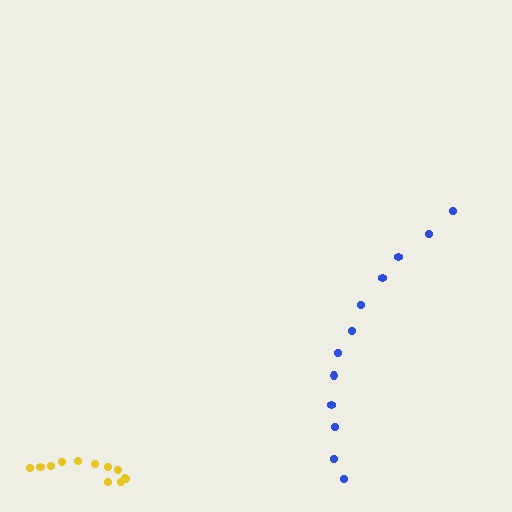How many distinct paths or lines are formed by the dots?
There are 2 distinct paths.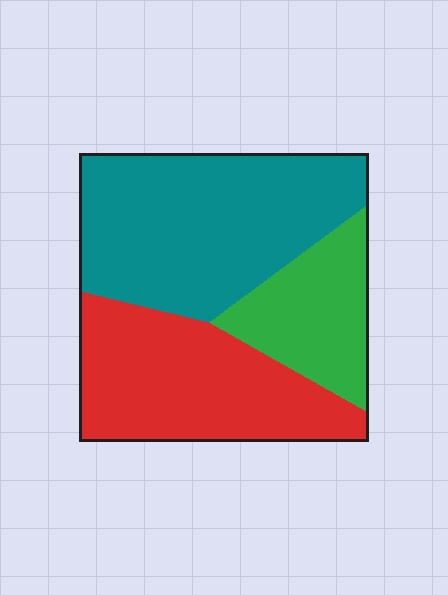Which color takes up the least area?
Green, at roughly 20%.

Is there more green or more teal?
Teal.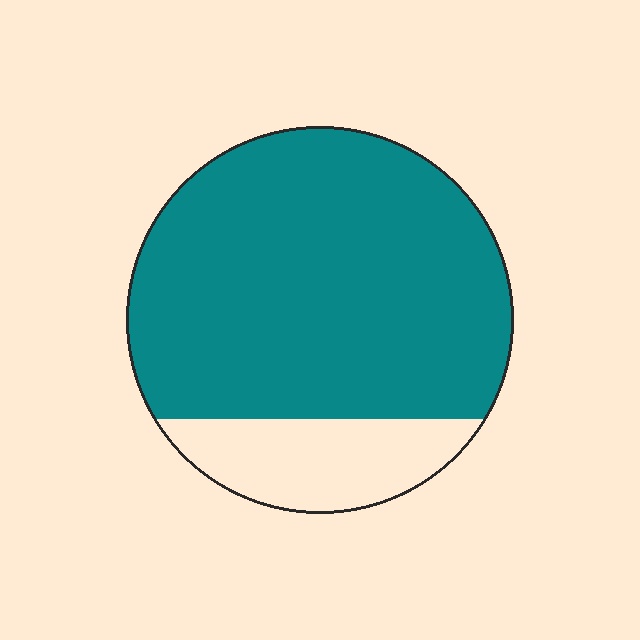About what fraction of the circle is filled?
About four fifths (4/5).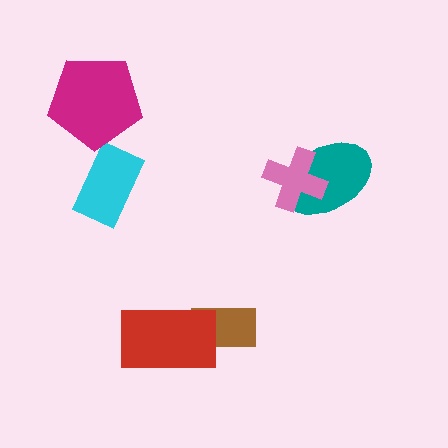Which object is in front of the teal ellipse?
The pink cross is in front of the teal ellipse.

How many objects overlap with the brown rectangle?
1 object overlaps with the brown rectangle.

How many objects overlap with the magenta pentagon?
0 objects overlap with the magenta pentagon.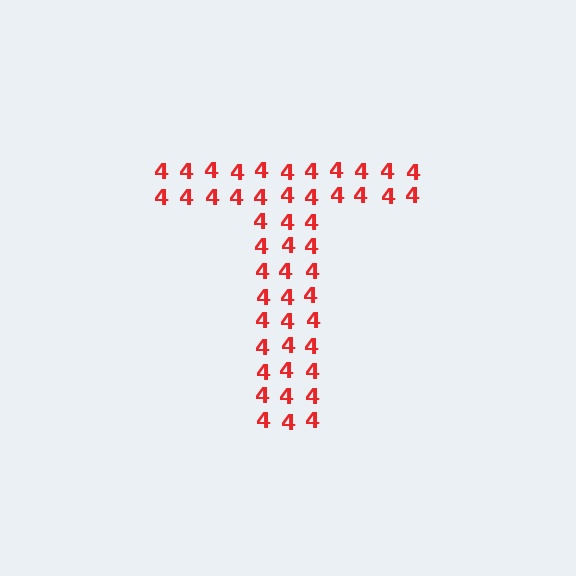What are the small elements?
The small elements are digit 4's.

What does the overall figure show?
The overall figure shows the letter T.